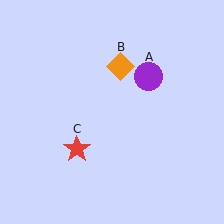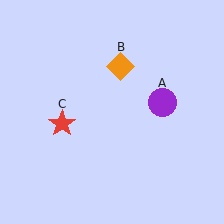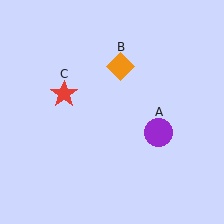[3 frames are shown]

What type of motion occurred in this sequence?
The purple circle (object A), red star (object C) rotated clockwise around the center of the scene.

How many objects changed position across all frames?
2 objects changed position: purple circle (object A), red star (object C).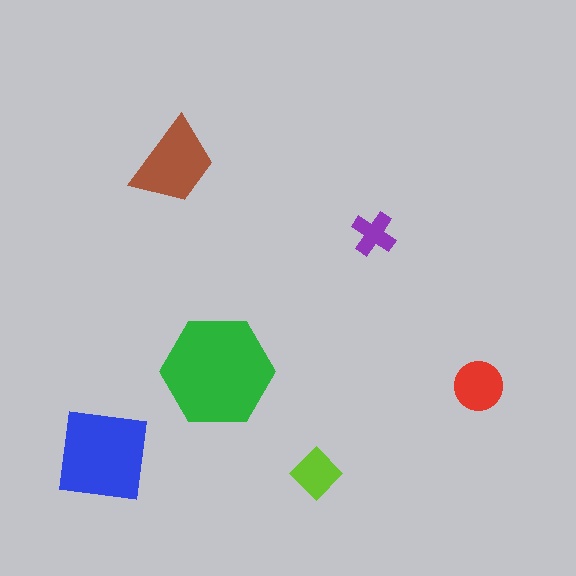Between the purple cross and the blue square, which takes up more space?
The blue square.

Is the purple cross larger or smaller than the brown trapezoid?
Smaller.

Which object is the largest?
The green hexagon.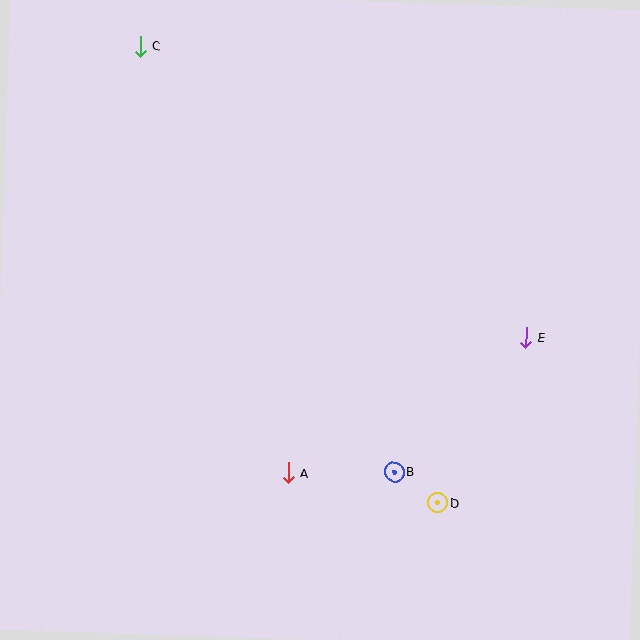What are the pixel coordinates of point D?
Point D is at (438, 503).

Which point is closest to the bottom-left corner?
Point A is closest to the bottom-left corner.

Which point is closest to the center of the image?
Point A at (288, 473) is closest to the center.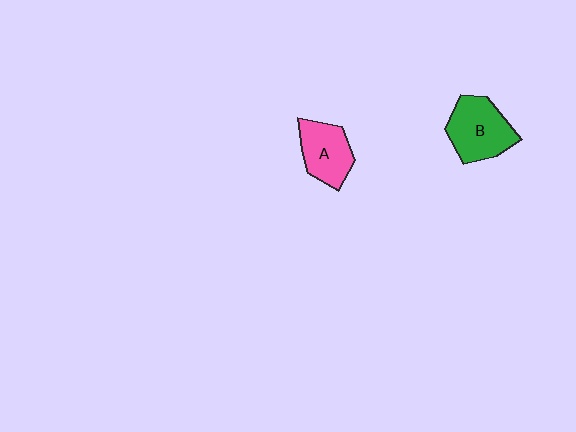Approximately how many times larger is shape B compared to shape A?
Approximately 1.3 times.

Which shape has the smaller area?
Shape A (pink).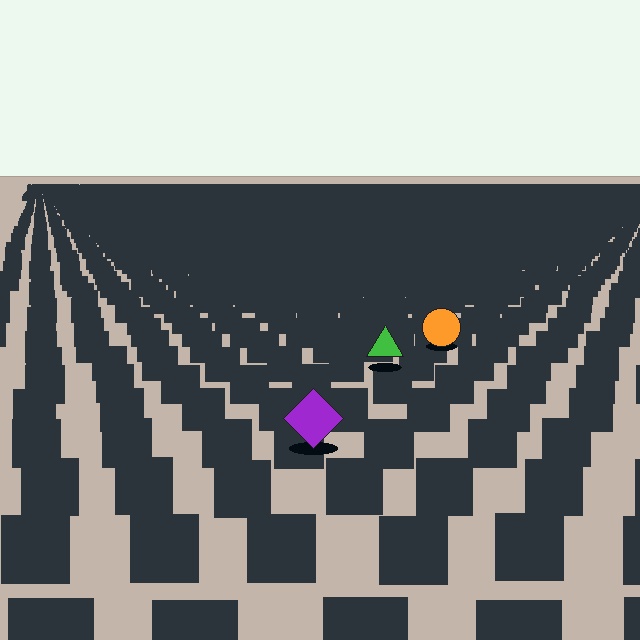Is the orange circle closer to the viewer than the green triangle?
No. The green triangle is closer — you can tell from the texture gradient: the ground texture is coarser near it.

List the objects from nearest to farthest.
From nearest to farthest: the purple diamond, the green triangle, the orange circle.